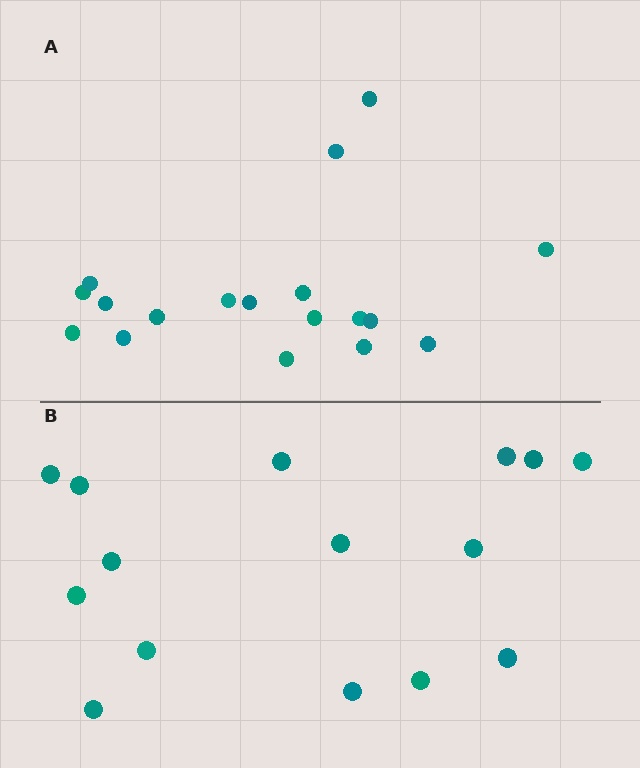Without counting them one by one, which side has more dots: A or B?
Region A (the top region) has more dots.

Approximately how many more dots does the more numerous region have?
Region A has just a few more — roughly 2 or 3 more dots than region B.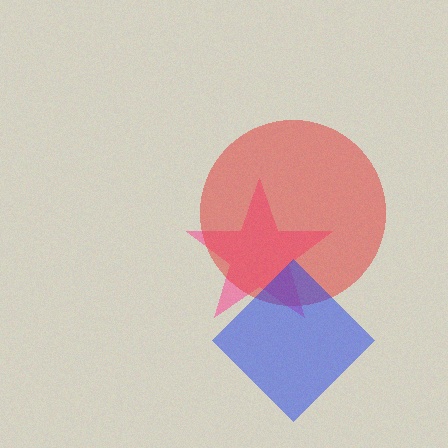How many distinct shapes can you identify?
There are 3 distinct shapes: a pink star, a red circle, a blue diamond.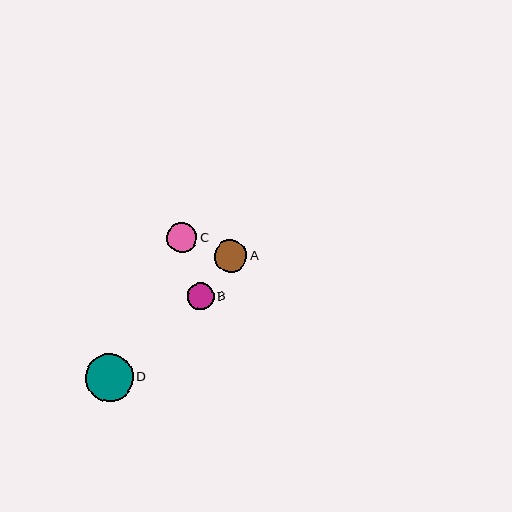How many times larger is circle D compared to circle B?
Circle D is approximately 1.8 times the size of circle B.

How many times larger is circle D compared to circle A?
Circle D is approximately 1.5 times the size of circle A.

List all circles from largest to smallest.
From largest to smallest: D, A, C, B.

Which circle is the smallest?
Circle B is the smallest with a size of approximately 27 pixels.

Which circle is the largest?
Circle D is the largest with a size of approximately 48 pixels.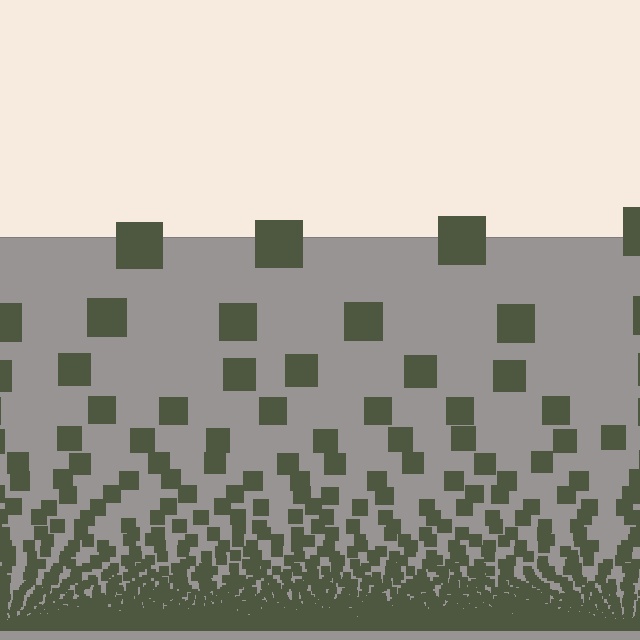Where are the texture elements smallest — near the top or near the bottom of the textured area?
Near the bottom.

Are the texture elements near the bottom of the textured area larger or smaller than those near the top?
Smaller. The gradient is inverted — elements near the bottom are smaller and denser.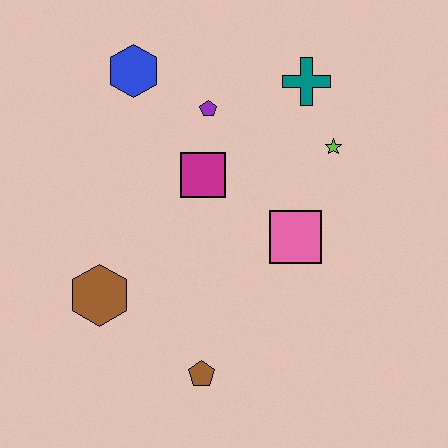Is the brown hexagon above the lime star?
No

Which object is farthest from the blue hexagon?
The brown pentagon is farthest from the blue hexagon.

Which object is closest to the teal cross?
The lime star is closest to the teal cross.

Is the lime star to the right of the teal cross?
Yes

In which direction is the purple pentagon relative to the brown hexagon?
The purple pentagon is above the brown hexagon.